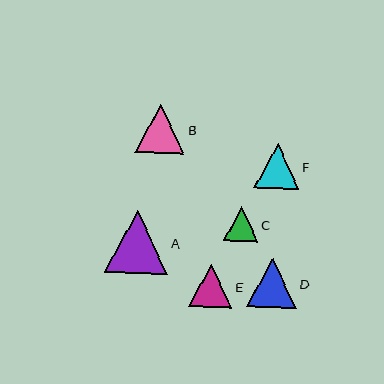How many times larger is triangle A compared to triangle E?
Triangle A is approximately 1.4 times the size of triangle E.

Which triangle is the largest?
Triangle A is the largest with a size of approximately 63 pixels.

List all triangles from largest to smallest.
From largest to smallest: A, B, D, F, E, C.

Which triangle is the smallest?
Triangle C is the smallest with a size of approximately 34 pixels.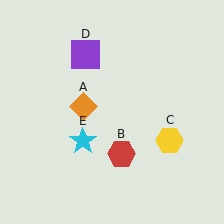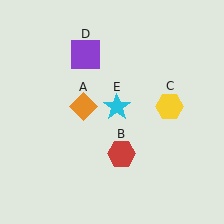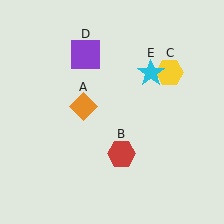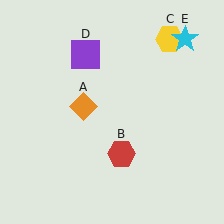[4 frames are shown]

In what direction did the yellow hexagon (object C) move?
The yellow hexagon (object C) moved up.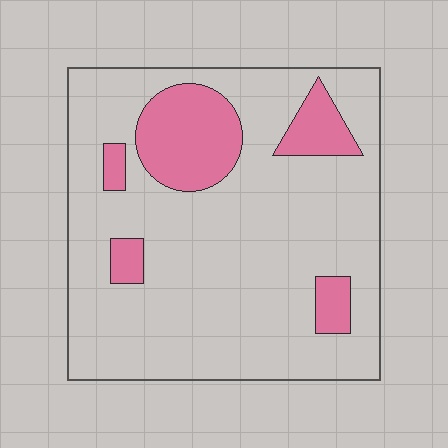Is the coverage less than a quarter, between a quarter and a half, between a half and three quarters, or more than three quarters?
Less than a quarter.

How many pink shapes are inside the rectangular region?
5.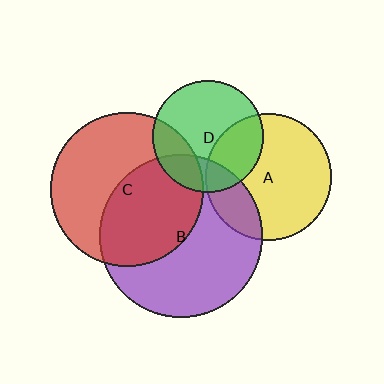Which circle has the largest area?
Circle B (purple).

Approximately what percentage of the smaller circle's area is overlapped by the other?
Approximately 20%.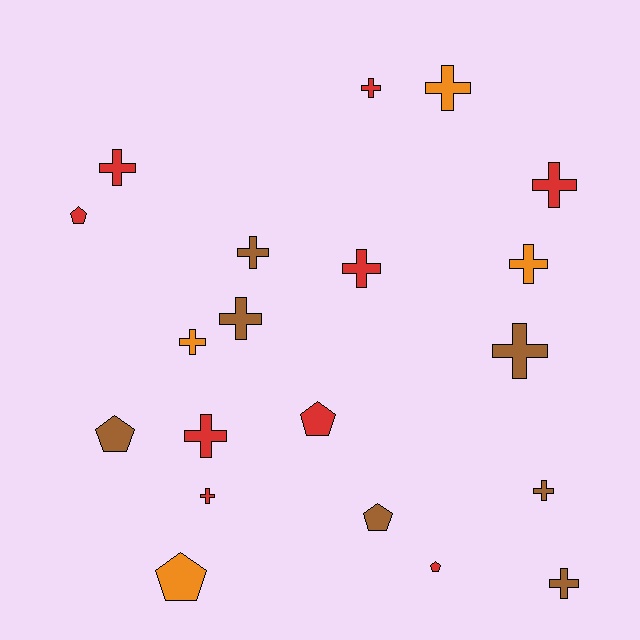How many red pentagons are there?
There are 3 red pentagons.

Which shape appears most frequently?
Cross, with 14 objects.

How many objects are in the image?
There are 20 objects.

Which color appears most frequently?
Red, with 9 objects.